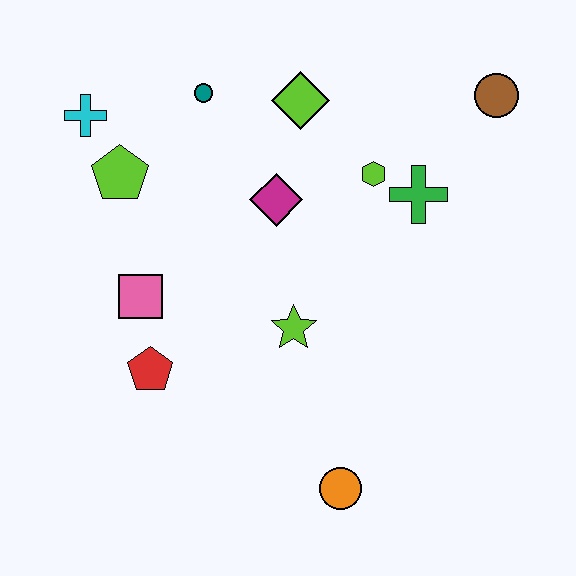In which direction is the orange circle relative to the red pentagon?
The orange circle is to the right of the red pentagon.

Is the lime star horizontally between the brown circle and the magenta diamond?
Yes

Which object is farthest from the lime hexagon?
The orange circle is farthest from the lime hexagon.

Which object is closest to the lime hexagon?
The green cross is closest to the lime hexagon.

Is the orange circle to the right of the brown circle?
No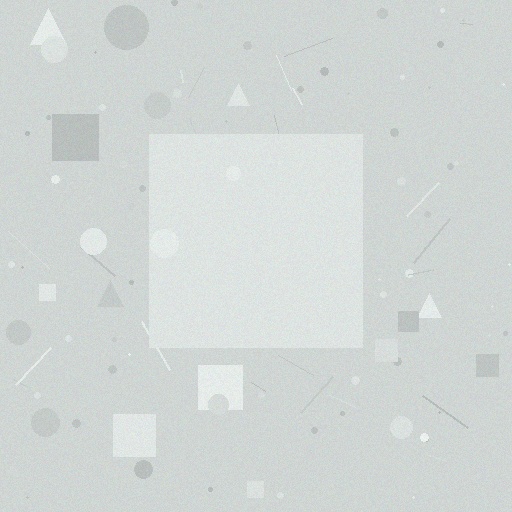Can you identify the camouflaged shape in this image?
The camouflaged shape is a square.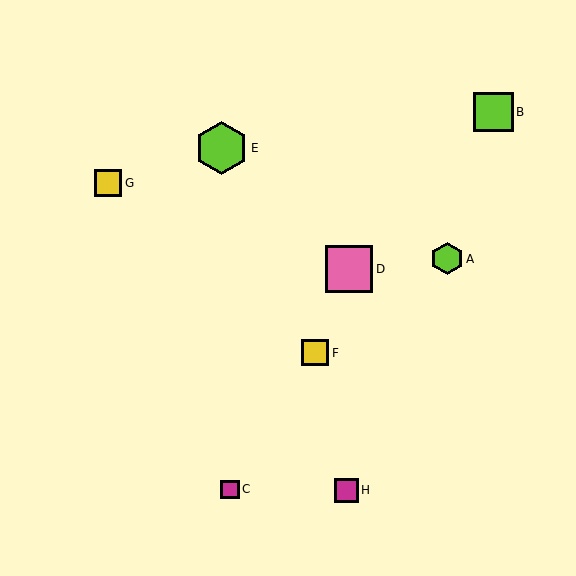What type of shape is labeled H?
Shape H is a magenta square.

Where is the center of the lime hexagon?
The center of the lime hexagon is at (447, 259).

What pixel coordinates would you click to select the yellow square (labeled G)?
Click at (108, 183) to select the yellow square G.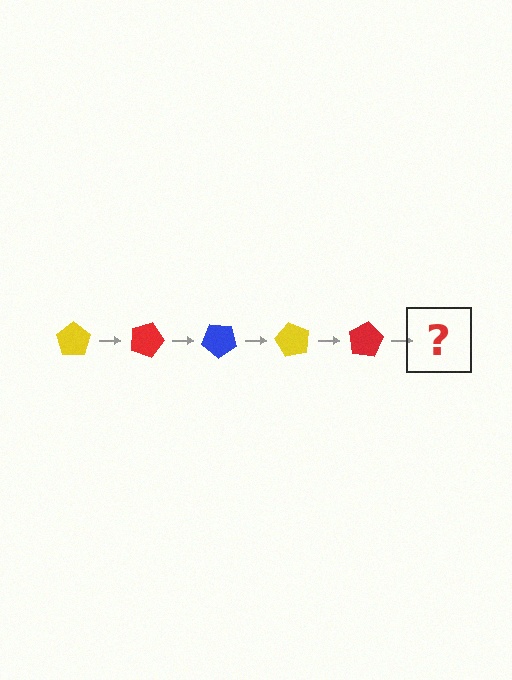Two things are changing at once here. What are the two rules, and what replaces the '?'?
The two rules are that it rotates 20 degrees each step and the color cycles through yellow, red, and blue. The '?' should be a blue pentagon, rotated 100 degrees from the start.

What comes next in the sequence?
The next element should be a blue pentagon, rotated 100 degrees from the start.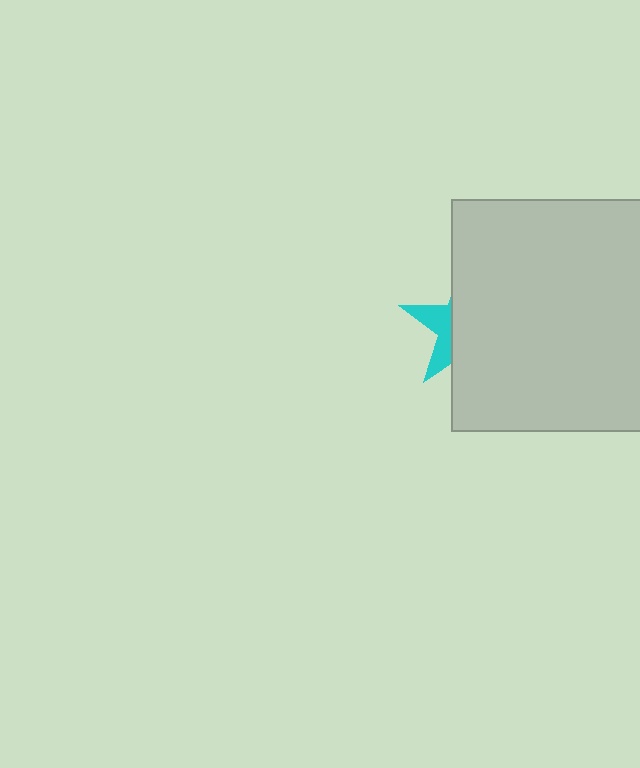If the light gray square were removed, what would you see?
You would see the complete cyan star.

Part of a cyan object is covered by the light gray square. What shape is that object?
It is a star.